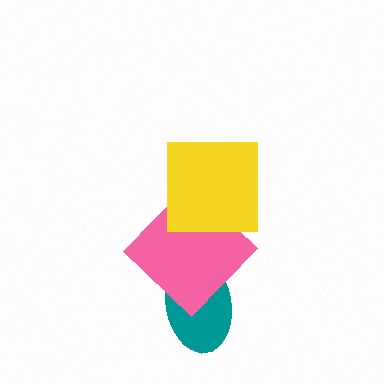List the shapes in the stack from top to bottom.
From top to bottom: the yellow square, the pink diamond, the teal ellipse.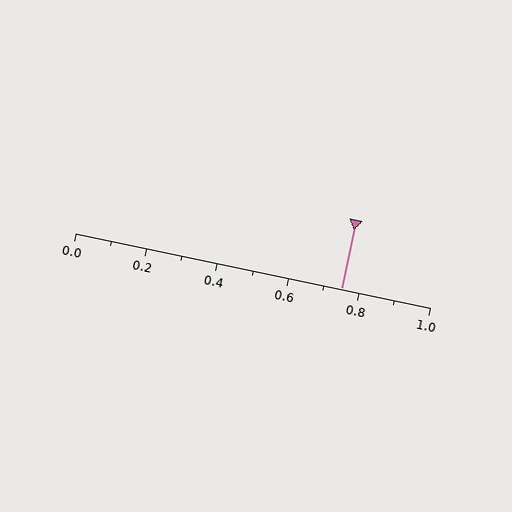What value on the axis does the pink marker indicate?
The marker indicates approximately 0.75.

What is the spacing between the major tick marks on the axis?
The major ticks are spaced 0.2 apart.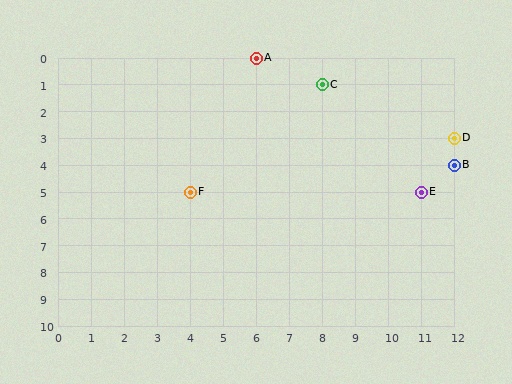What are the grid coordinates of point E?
Point E is at grid coordinates (11, 5).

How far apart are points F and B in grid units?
Points F and B are 8 columns and 1 row apart (about 8.1 grid units diagonally).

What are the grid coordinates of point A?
Point A is at grid coordinates (6, 0).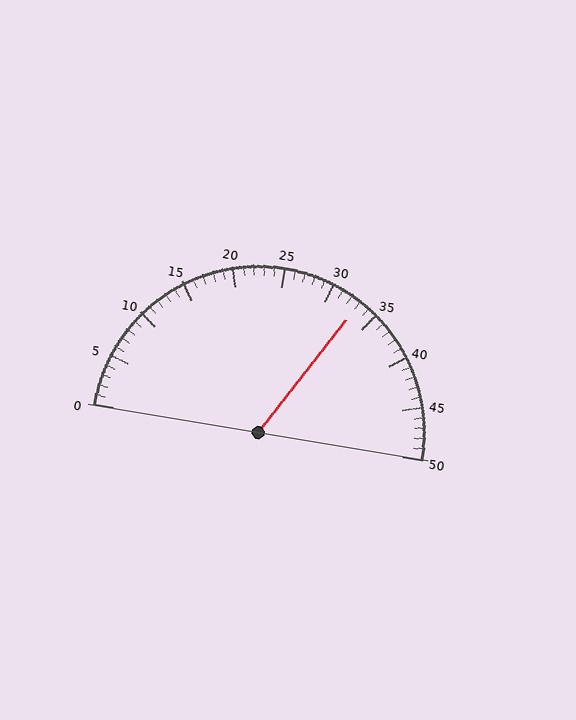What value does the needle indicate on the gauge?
The needle indicates approximately 33.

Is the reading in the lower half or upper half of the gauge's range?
The reading is in the upper half of the range (0 to 50).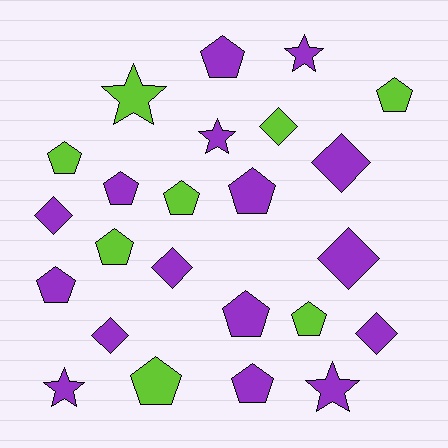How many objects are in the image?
There are 24 objects.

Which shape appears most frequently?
Pentagon, with 12 objects.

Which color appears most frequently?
Purple, with 16 objects.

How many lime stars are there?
There is 1 lime star.